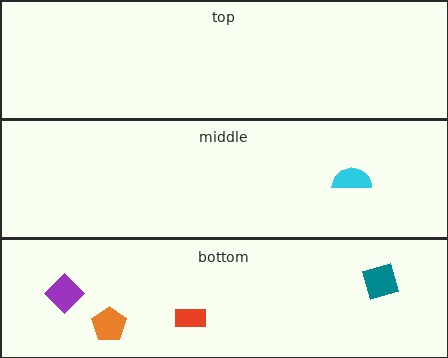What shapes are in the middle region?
The cyan semicircle.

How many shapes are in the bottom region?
4.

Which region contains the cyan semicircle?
The middle region.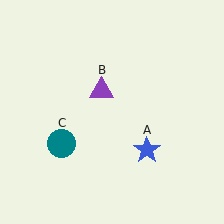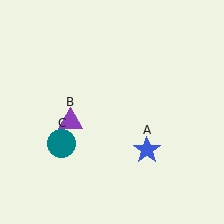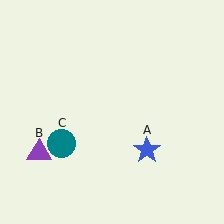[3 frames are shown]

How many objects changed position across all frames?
1 object changed position: purple triangle (object B).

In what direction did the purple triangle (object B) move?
The purple triangle (object B) moved down and to the left.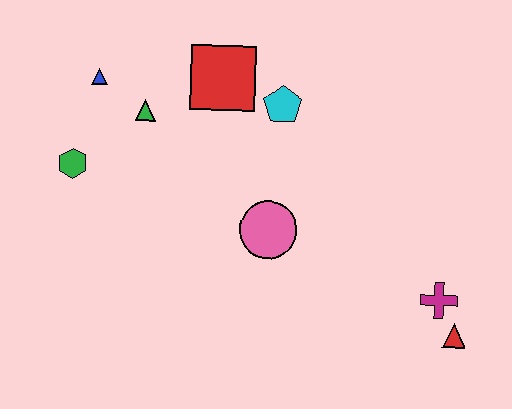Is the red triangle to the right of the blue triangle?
Yes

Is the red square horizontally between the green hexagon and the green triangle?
No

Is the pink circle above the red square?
No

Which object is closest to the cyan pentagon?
The red square is closest to the cyan pentagon.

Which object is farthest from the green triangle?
The red triangle is farthest from the green triangle.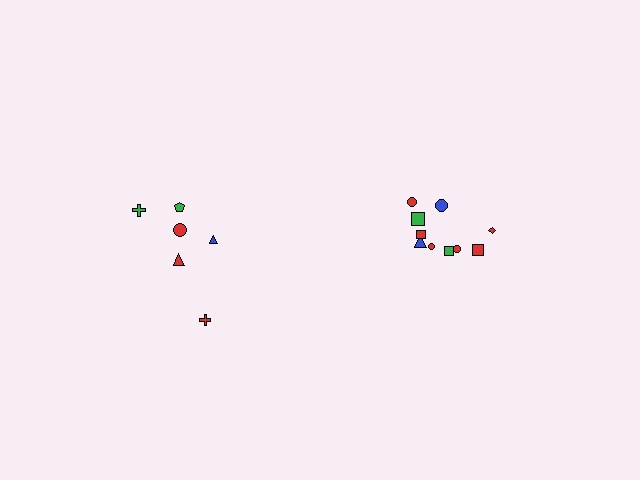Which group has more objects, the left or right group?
The right group.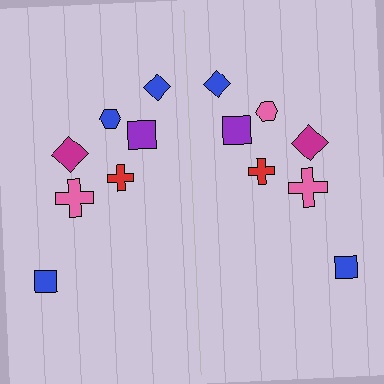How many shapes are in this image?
There are 14 shapes in this image.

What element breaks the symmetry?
The pink hexagon on the right side breaks the symmetry — its mirror counterpart is blue.